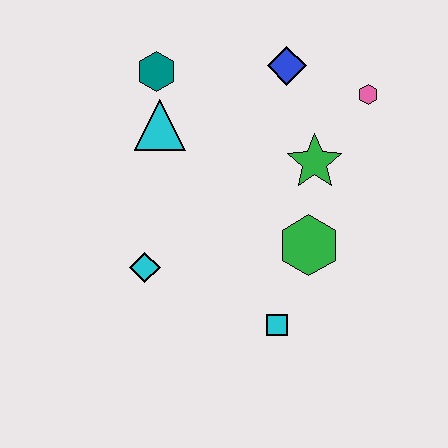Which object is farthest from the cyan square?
The teal hexagon is farthest from the cyan square.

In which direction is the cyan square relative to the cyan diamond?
The cyan square is to the right of the cyan diamond.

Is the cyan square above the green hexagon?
No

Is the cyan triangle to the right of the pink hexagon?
No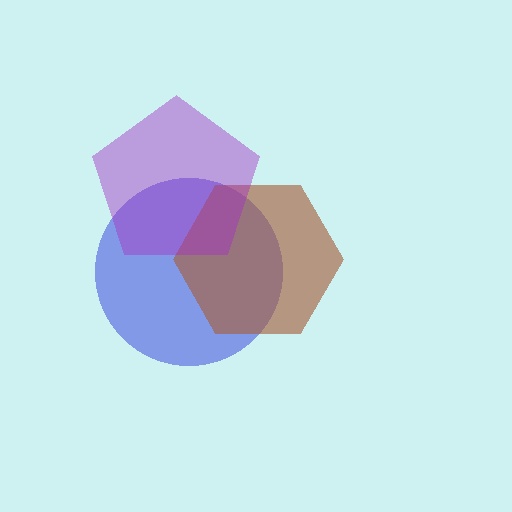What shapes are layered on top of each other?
The layered shapes are: a blue circle, a brown hexagon, a purple pentagon.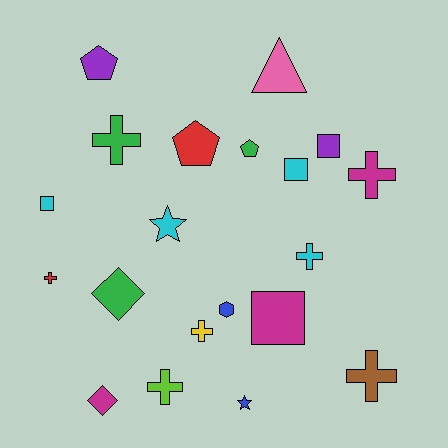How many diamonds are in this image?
There are 2 diamonds.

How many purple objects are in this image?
There are 2 purple objects.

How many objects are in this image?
There are 20 objects.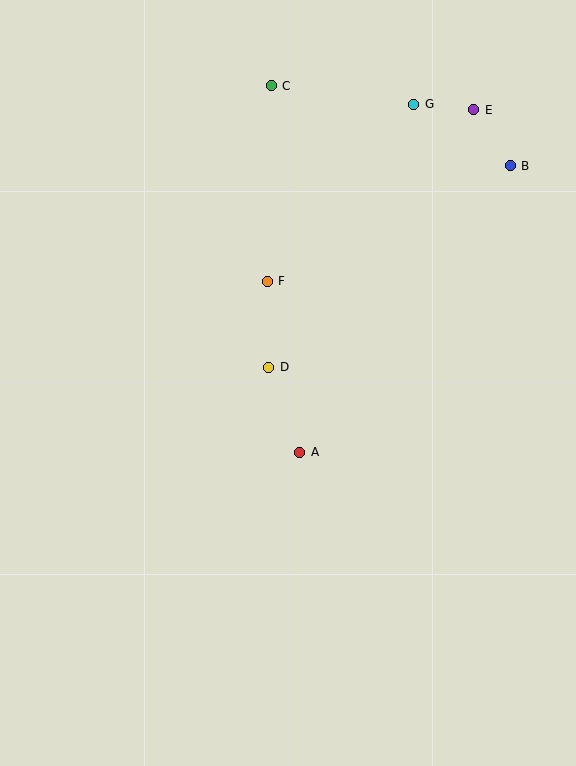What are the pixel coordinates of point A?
Point A is at (300, 452).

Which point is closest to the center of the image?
Point D at (268, 367) is closest to the center.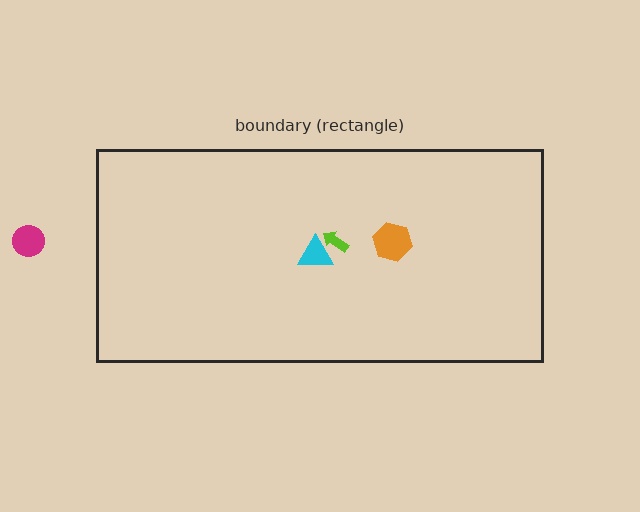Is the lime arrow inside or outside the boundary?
Inside.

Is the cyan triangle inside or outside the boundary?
Inside.